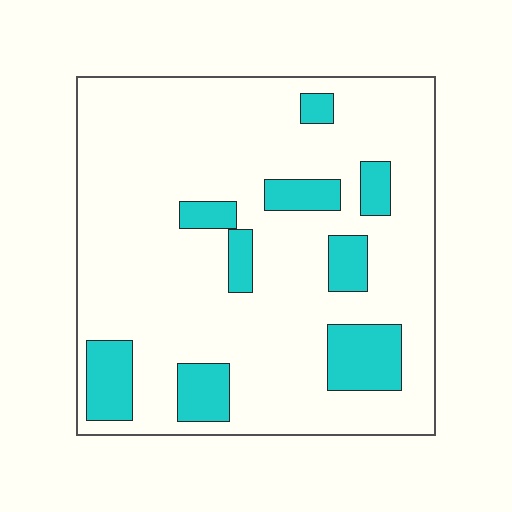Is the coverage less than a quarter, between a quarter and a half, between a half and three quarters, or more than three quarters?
Less than a quarter.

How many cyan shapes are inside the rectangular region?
9.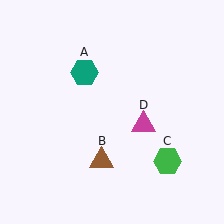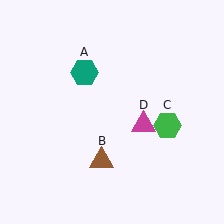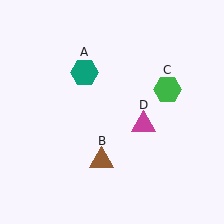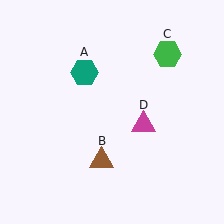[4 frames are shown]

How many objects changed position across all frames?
1 object changed position: green hexagon (object C).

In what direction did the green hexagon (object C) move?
The green hexagon (object C) moved up.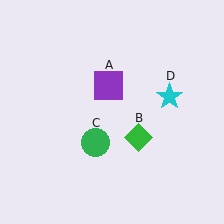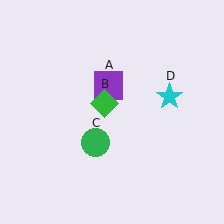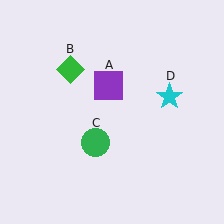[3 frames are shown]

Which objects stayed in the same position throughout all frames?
Purple square (object A) and green circle (object C) and cyan star (object D) remained stationary.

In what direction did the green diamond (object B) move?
The green diamond (object B) moved up and to the left.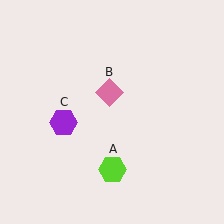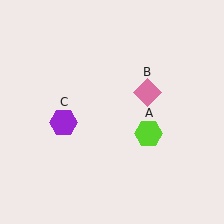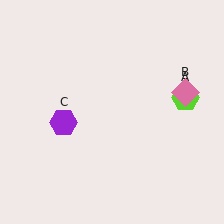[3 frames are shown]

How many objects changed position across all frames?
2 objects changed position: lime hexagon (object A), pink diamond (object B).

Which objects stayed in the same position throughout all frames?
Purple hexagon (object C) remained stationary.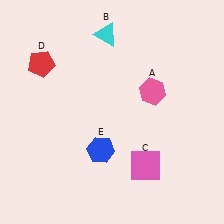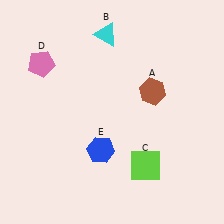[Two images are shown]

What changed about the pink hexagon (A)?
In Image 1, A is pink. In Image 2, it changed to brown.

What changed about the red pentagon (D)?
In Image 1, D is red. In Image 2, it changed to pink.